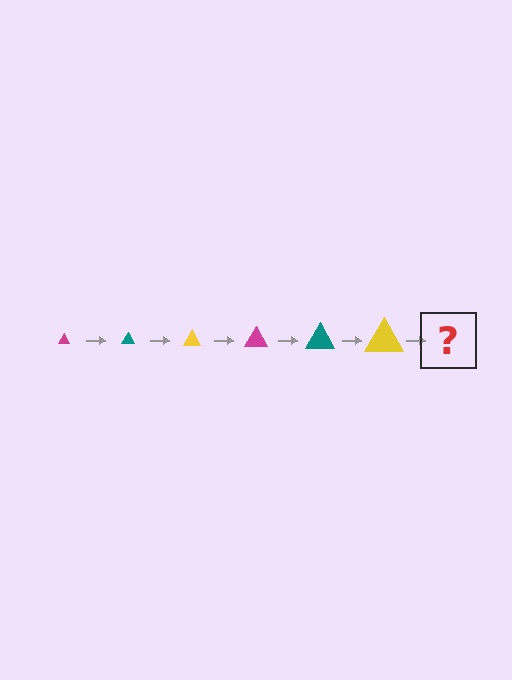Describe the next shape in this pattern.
It should be a magenta triangle, larger than the previous one.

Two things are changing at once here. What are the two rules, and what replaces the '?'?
The two rules are that the triangle grows larger each step and the color cycles through magenta, teal, and yellow. The '?' should be a magenta triangle, larger than the previous one.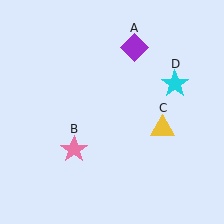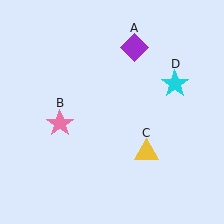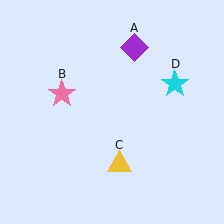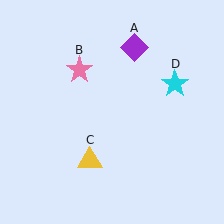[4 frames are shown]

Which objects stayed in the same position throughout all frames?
Purple diamond (object A) and cyan star (object D) remained stationary.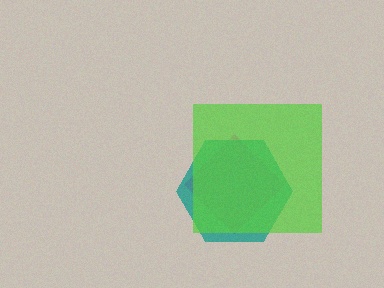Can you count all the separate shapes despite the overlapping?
Yes, there are 3 separate shapes.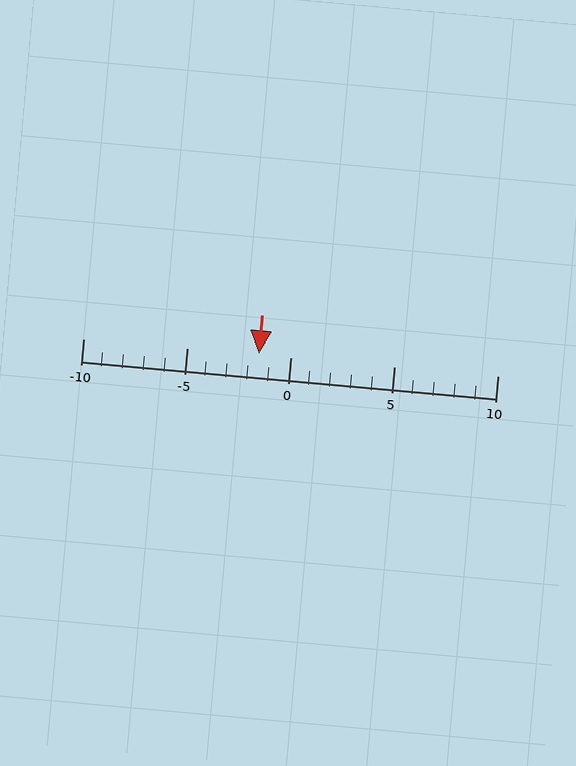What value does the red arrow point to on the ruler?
The red arrow points to approximately -2.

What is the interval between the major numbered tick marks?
The major tick marks are spaced 5 units apart.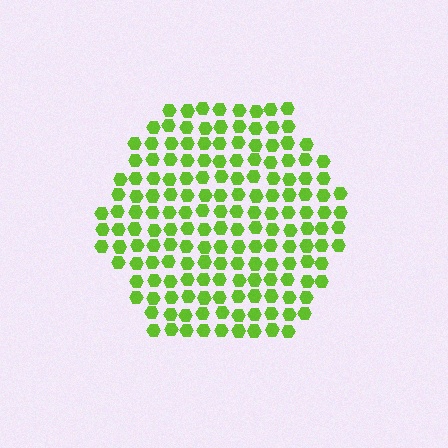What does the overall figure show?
The overall figure shows a hexagon.